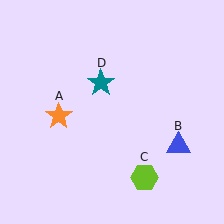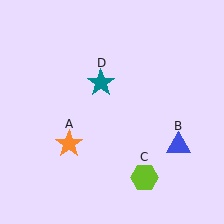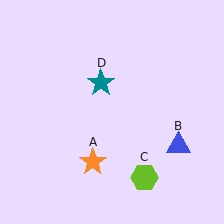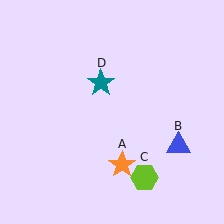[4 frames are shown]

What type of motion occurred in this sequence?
The orange star (object A) rotated counterclockwise around the center of the scene.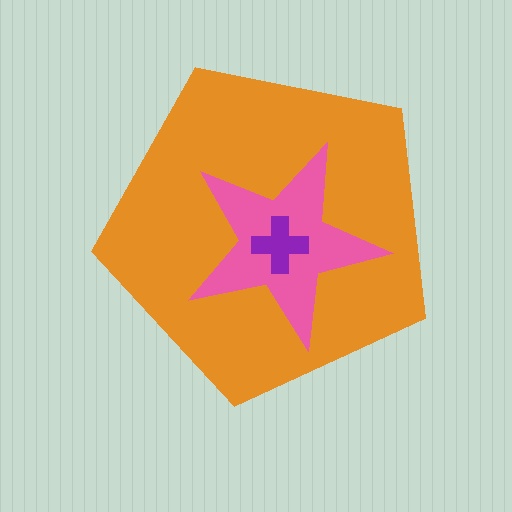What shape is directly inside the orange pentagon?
The pink star.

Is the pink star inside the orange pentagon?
Yes.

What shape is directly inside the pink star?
The purple cross.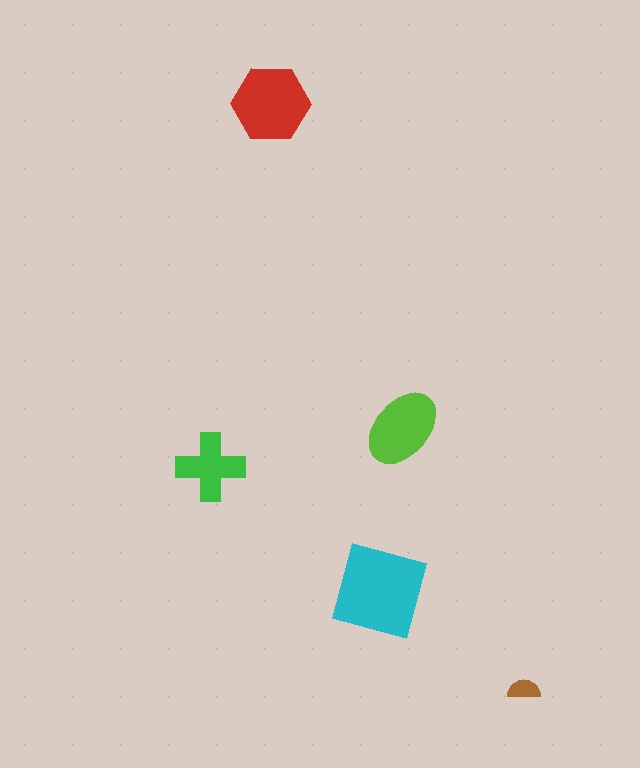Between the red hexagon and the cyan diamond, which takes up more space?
The cyan diamond.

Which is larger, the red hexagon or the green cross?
The red hexagon.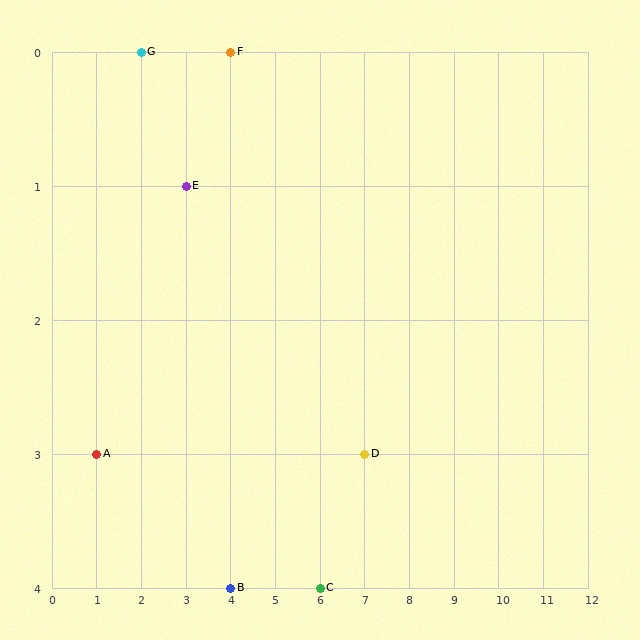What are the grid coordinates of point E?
Point E is at grid coordinates (3, 1).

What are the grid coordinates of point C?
Point C is at grid coordinates (6, 4).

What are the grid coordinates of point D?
Point D is at grid coordinates (7, 3).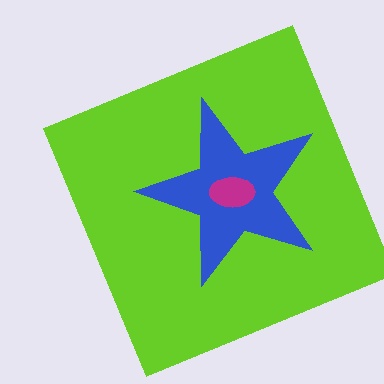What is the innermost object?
The magenta ellipse.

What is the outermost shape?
The lime square.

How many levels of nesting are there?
3.